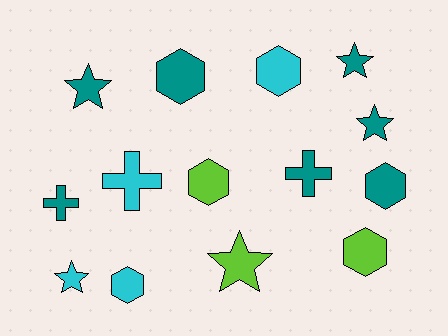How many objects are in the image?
There are 14 objects.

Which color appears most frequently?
Teal, with 7 objects.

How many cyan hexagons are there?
There are 2 cyan hexagons.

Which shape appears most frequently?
Hexagon, with 6 objects.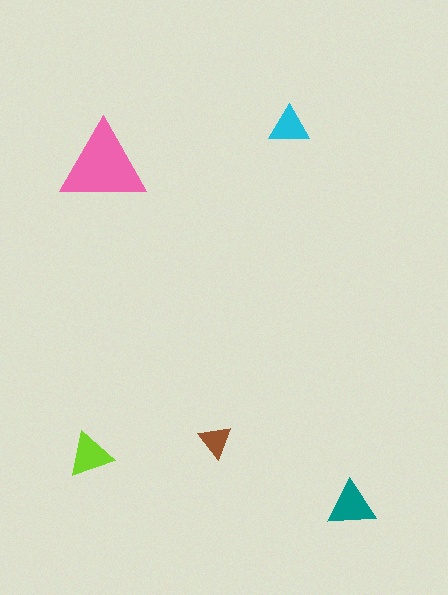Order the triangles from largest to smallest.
the pink one, the teal one, the lime one, the cyan one, the brown one.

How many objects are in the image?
There are 5 objects in the image.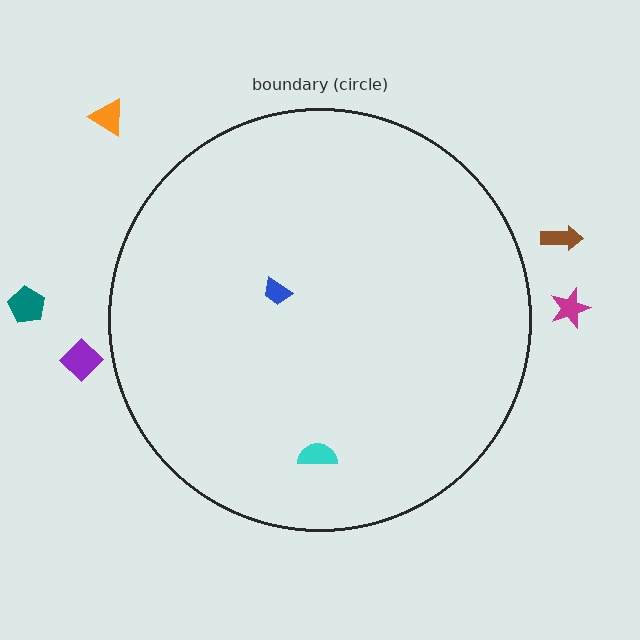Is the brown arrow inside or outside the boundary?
Outside.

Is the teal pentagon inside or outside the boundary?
Outside.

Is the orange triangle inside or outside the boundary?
Outside.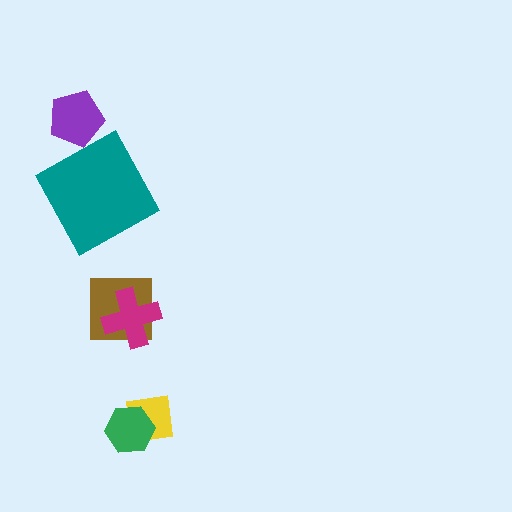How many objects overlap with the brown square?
1 object overlaps with the brown square.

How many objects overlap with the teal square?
0 objects overlap with the teal square.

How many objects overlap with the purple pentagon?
0 objects overlap with the purple pentagon.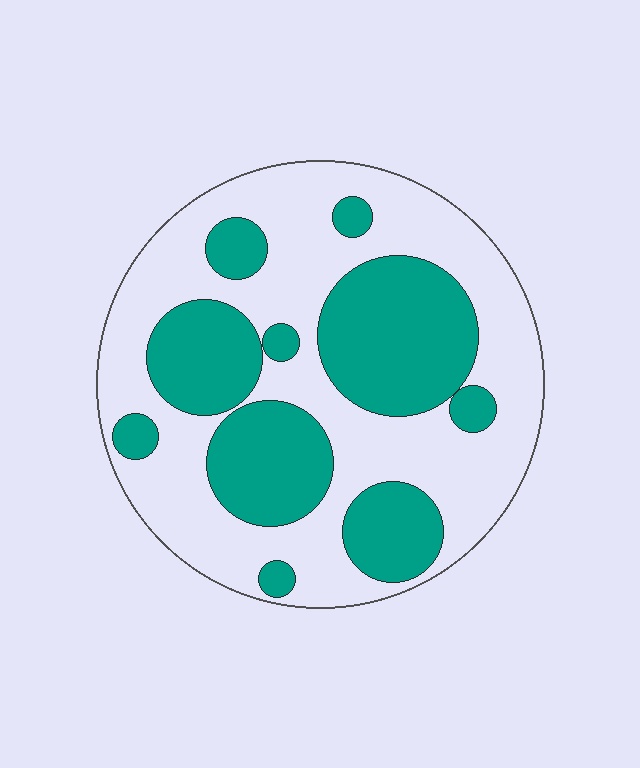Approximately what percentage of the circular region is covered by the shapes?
Approximately 40%.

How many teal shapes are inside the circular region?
10.